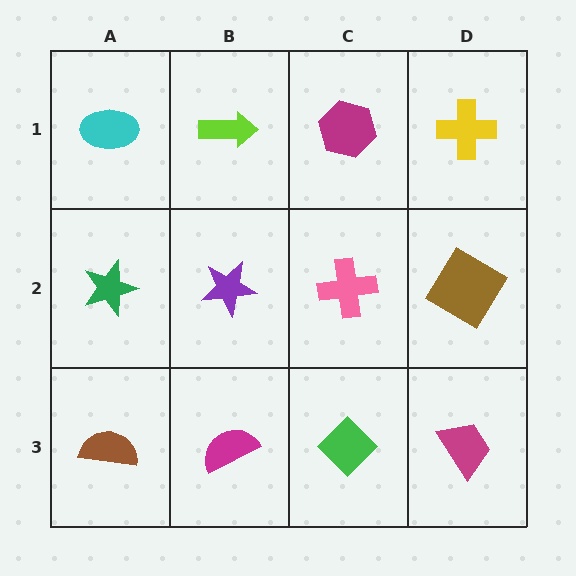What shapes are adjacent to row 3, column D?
A brown diamond (row 2, column D), a green diamond (row 3, column C).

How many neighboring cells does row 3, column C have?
3.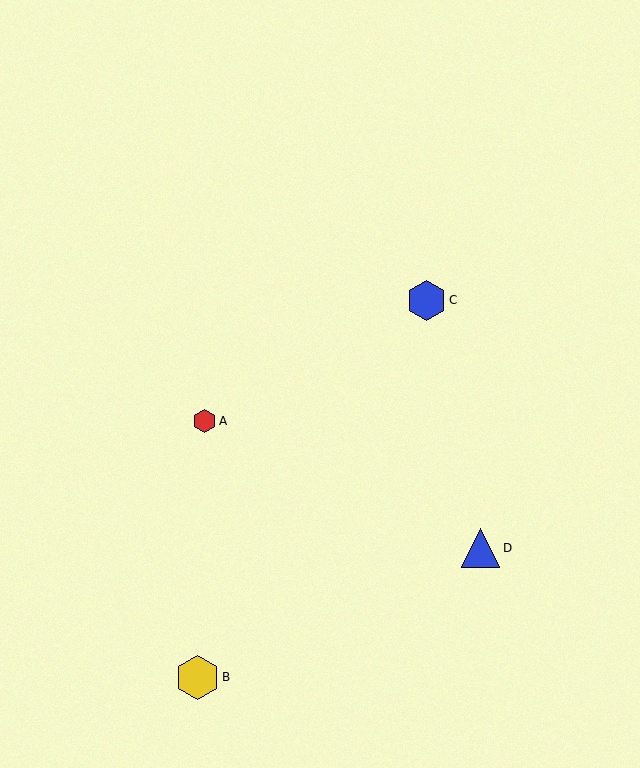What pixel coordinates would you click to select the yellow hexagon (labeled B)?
Click at (197, 677) to select the yellow hexagon B.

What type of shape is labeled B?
Shape B is a yellow hexagon.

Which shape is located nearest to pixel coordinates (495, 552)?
The blue triangle (labeled D) at (481, 548) is nearest to that location.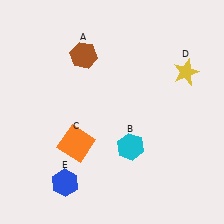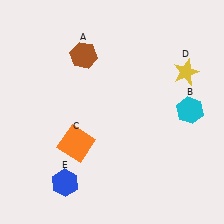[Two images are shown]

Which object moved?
The cyan hexagon (B) moved right.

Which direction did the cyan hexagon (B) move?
The cyan hexagon (B) moved right.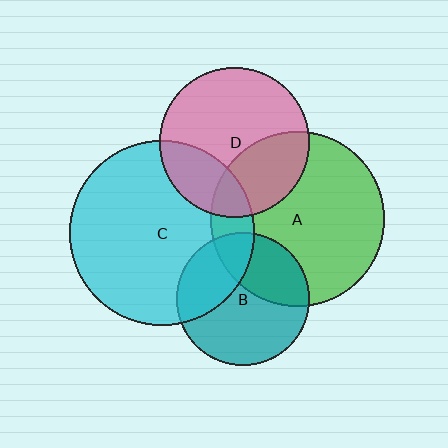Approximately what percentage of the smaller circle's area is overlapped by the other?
Approximately 30%.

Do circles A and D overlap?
Yes.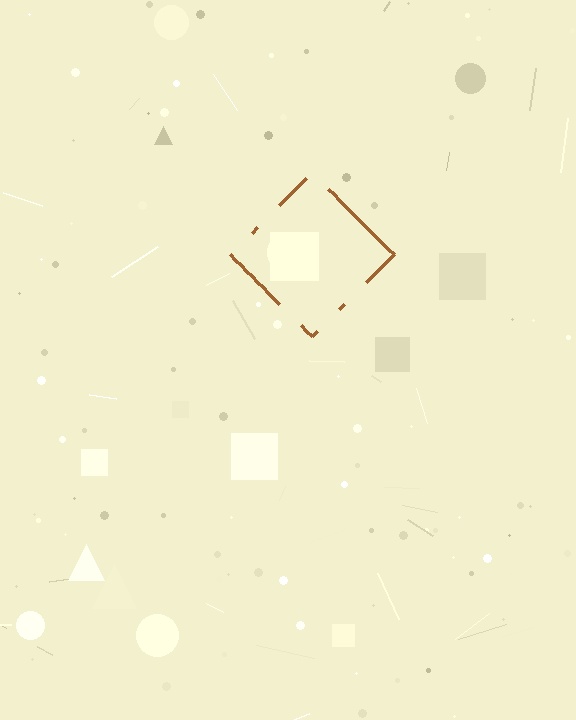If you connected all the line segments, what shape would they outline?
They would outline a diamond.